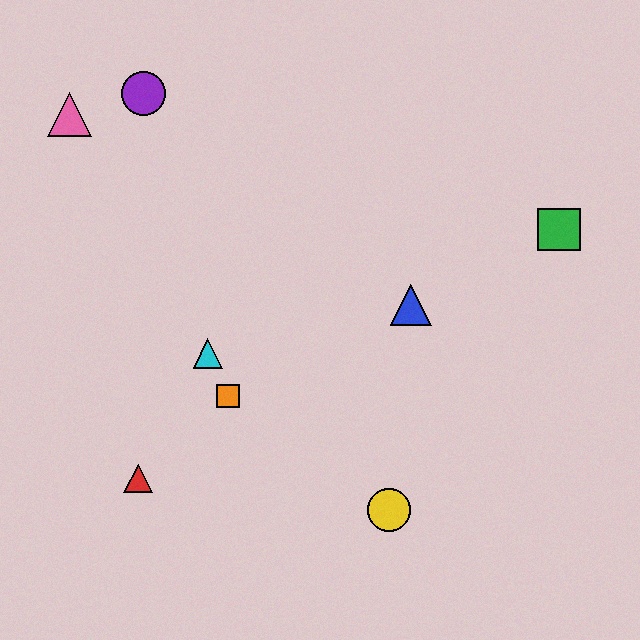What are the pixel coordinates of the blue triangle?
The blue triangle is at (411, 305).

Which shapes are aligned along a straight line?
The blue triangle, the green square, the orange square are aligned along a straight line.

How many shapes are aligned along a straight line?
3 shapes (the blue triangle, the green square, the orange square) are aligned along a straight line.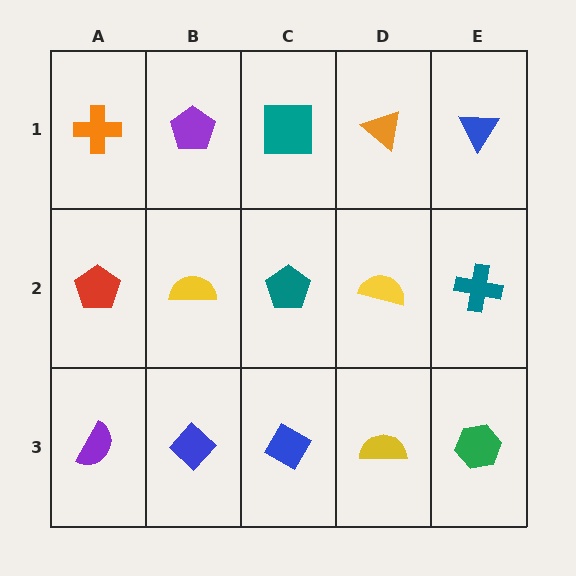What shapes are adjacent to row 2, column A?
An orange cross (row 1, column A), a purple semicircle (row 3, column A), a yellow semicircle (row 2, column B).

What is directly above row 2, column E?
A blue triangle.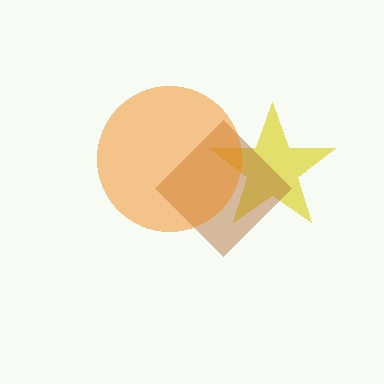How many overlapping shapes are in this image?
There are 3 overlapping shapes in the image.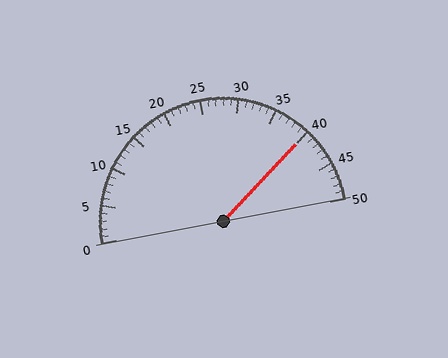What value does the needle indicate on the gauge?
The needle indicates approximately 40.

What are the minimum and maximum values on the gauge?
The gauge ranges from 0 to 50.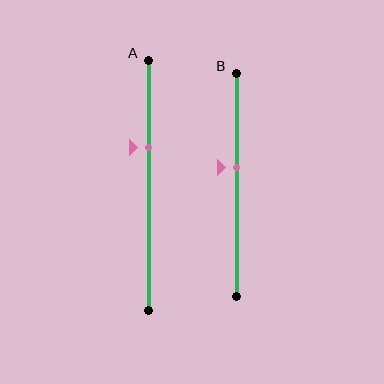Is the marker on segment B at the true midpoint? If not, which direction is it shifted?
No, the marker on segment B is shifted upward by about 7% of the segment length.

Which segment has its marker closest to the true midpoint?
Segment B has its marker closest to the true midpoint.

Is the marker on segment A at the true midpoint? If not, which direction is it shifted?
No, the marker on segment A is shifted upward by about 15% of the segment length.